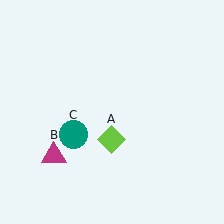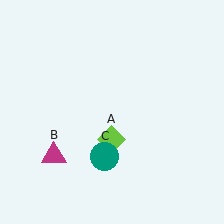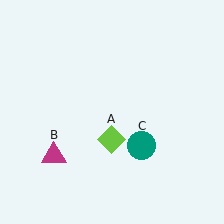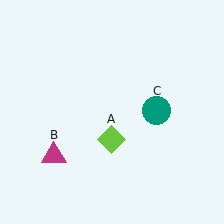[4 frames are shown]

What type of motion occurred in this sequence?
The teal circle (object C) rotated counterclockwise around the center of the scene.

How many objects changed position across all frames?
1 object changed position: teal circle (object C).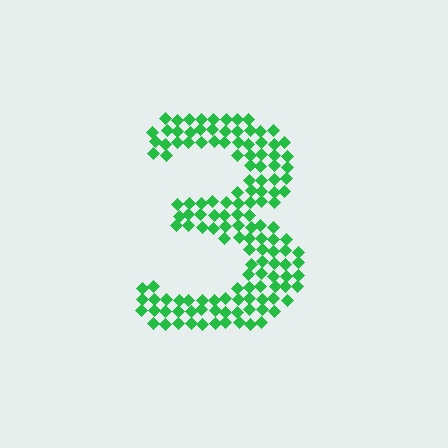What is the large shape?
The large shape is the digit 3.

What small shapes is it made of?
It is made of small diamonds.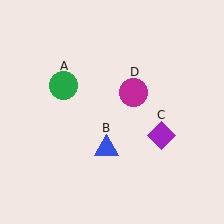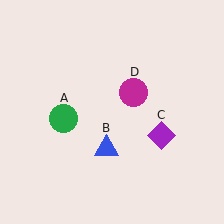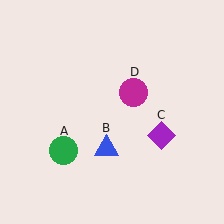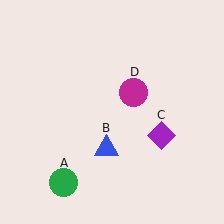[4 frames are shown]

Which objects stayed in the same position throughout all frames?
Blue triangle (object B) and purple diamond (object C) and magenta circle (object D) remained stationary.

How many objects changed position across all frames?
1 object changed position: green circle (object A).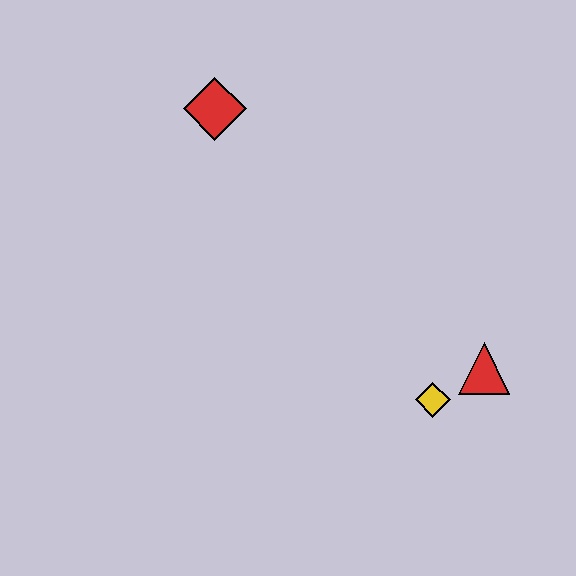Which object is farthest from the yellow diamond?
The red diamond is farthest from the yellow diamond.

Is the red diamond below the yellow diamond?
No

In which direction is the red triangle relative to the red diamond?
The red triangle is to the right of the red diamond.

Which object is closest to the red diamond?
The yellow diamond is closest to the red diamond.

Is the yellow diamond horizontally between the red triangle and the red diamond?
Yes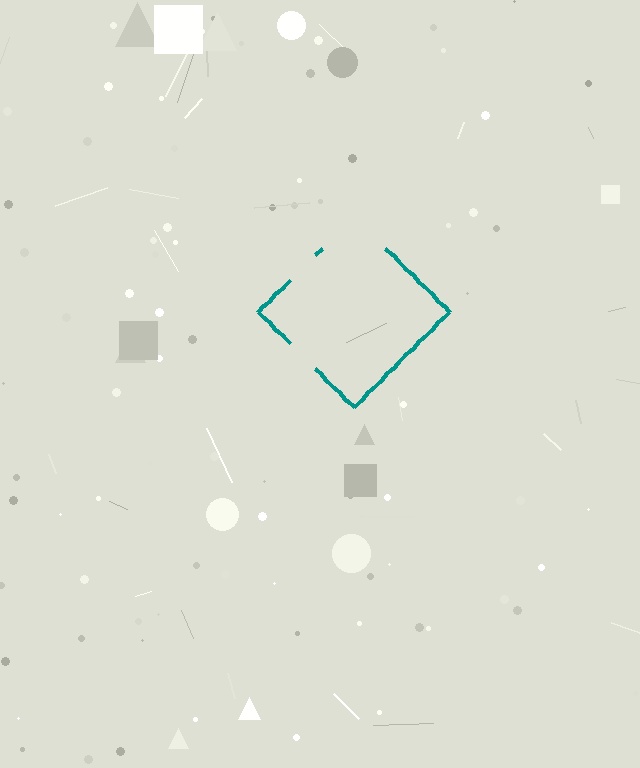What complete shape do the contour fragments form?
The contour fragments form a diamond.